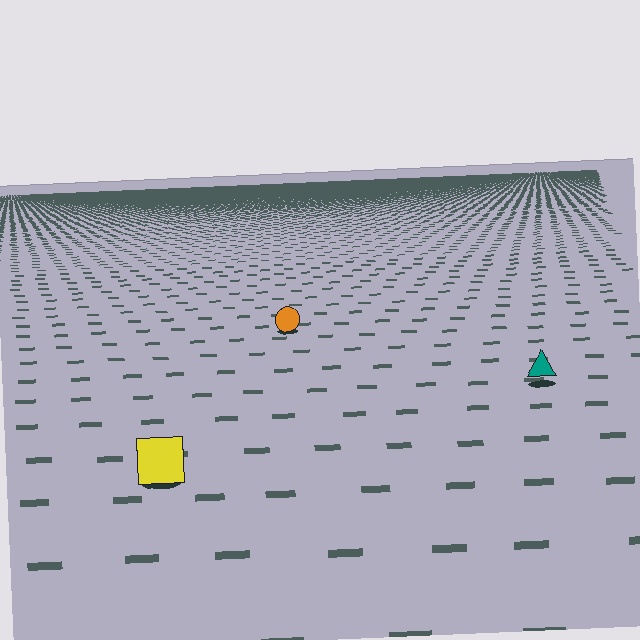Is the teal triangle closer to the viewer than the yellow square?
No. The yellow square is closer — you can tell from the texture gradient: the ground texture is coarser near it.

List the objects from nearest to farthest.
From nearest to farthest: the yellow square, the teal triangle, the orange circle.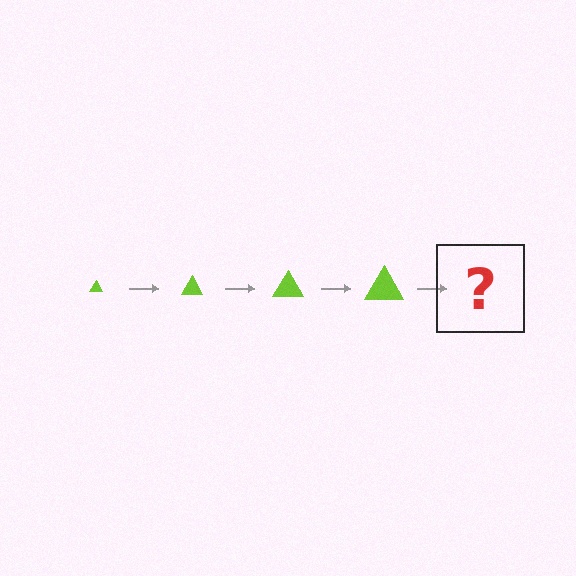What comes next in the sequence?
The next element should be a lime triangle, larger than the previous one.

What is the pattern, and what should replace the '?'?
The pattern is that the triangle gets progressively larger each step. The '?' should be a lime triangle, larger than the previous one.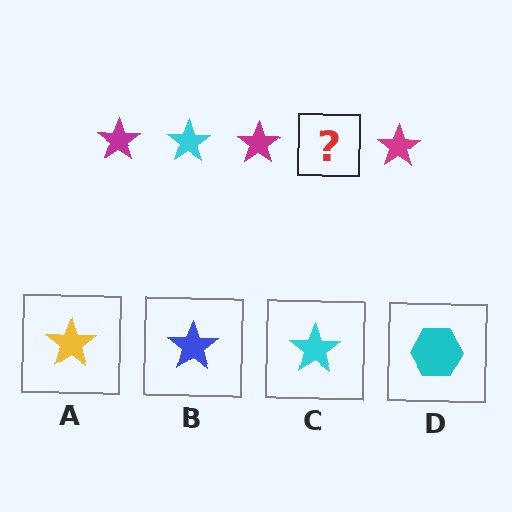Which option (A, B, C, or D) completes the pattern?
C.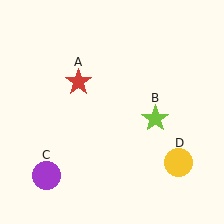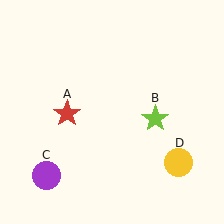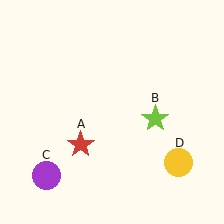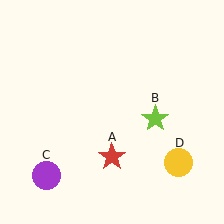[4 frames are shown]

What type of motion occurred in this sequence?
The red star (object A) rotated counterclockwise around the center of the scene.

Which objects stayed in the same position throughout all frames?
Lime star (object B) and purple circle (object C) and yellow circle (object D) remained stationary.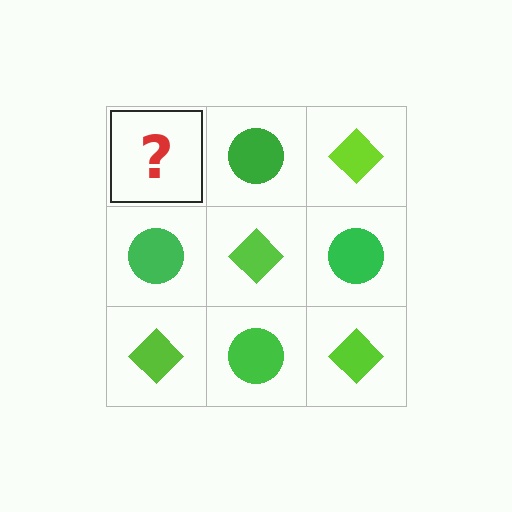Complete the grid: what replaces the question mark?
The question mark should be replaced with a lime diamond.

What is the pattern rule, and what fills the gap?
The rule is that it alternates lime diamond and green circle in a checkerboard pattern. The gap should be filled with a lime diamond.